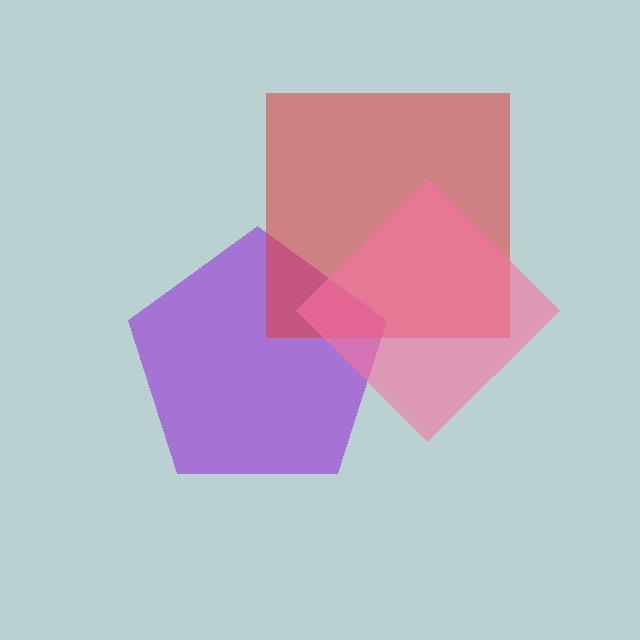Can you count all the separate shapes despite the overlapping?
Yes, there are 3 separate shapes.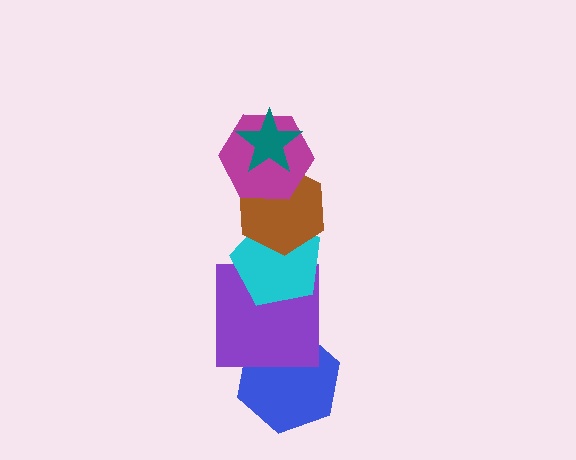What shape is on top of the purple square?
The cyan pentagon is on top of the purple square.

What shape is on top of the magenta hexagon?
The teal star is on top of the magenta hexagon.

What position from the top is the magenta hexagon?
The magenta hexagon is 2nd from the top.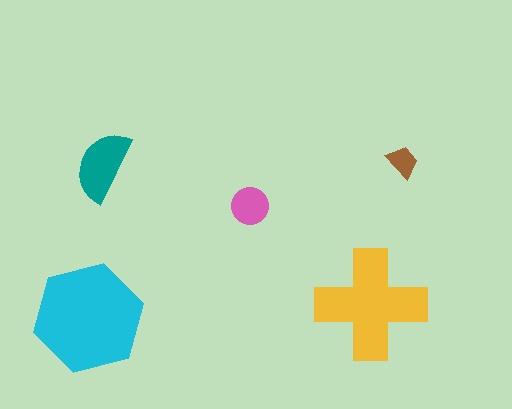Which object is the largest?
The cyan hexagon.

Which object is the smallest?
The brown trapezoid.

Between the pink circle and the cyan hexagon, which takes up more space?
The cyan hexagon.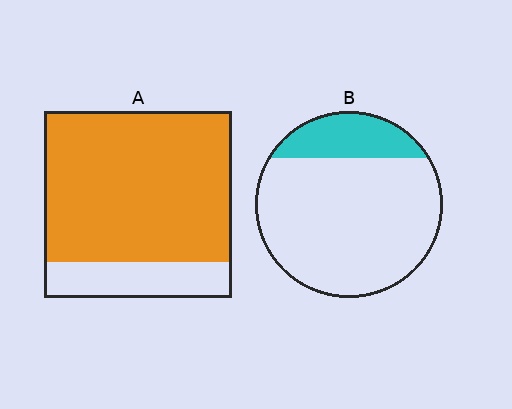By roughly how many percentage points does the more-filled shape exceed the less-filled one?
By roughly 60 percentage points (A over B).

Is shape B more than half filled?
No.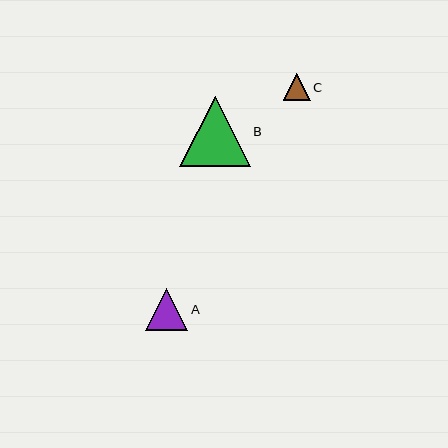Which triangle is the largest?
Triangle B is the largest with a size of approximately 70 pixels.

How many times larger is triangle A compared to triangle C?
Triangle A is approximately 1.6 times the size of triangle C.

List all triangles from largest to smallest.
From largest to smallest: B, A, C.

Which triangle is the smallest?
Triangle C is the smallest with a size of approximately 27 pixels.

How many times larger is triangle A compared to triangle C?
Triangle A is approximately 1.6 times the size of triangle C.